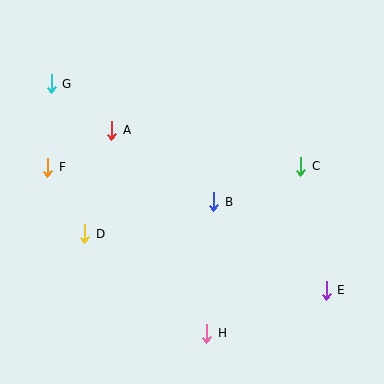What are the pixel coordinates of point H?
Point H is at (207, 333).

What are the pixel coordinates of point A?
Point A is at (112, 130).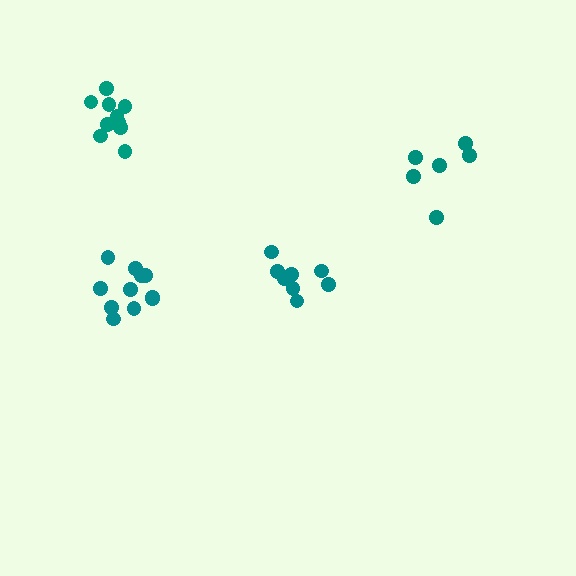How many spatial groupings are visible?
There are 4 spatial groupings.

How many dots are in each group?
Group 1: 8 dots, Group 2: 6 dots, Group 3: 10 dots, Group 4: 11 dots (35 total).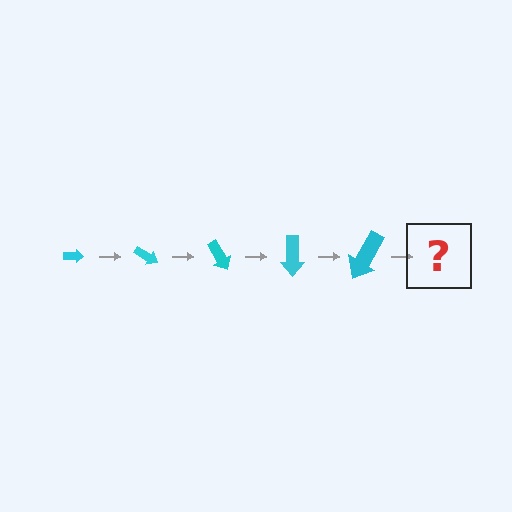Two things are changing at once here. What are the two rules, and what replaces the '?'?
The two rules are that the arrow grows larger each step and it rotates 30 degrees each step. The '?' should be an arrow, larger than the previous one and rotated 150 degrees from the start.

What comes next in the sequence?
The next element should be an arrow, larger than the previous one and rotated 150 degrees from the start.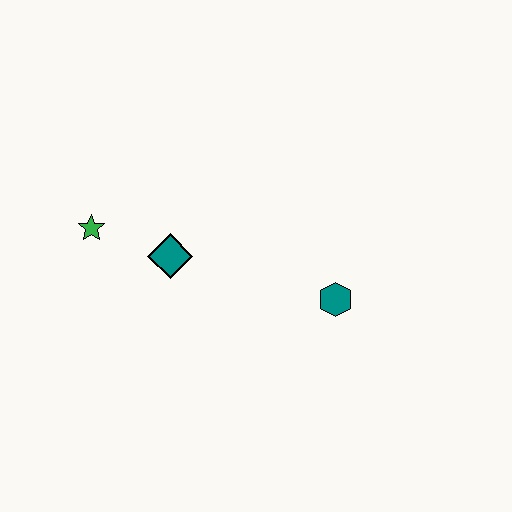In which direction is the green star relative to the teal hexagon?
The green star is to the left of the teal hexagon.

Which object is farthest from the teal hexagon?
The green star is farthest from the teal hexagon.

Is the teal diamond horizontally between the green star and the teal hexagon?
Yes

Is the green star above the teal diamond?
Yes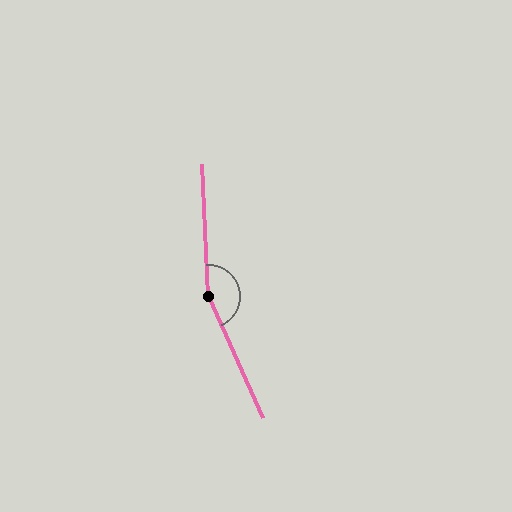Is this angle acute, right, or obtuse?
It is obtuse.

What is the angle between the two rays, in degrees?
Approximately 159 degrees.